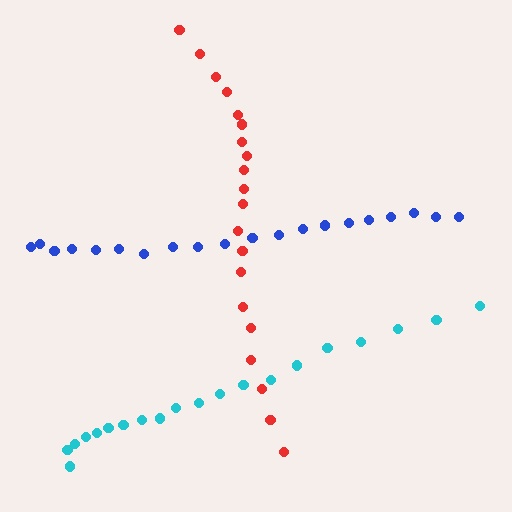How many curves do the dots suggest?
There are 3 distinct paths.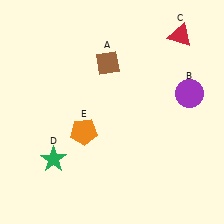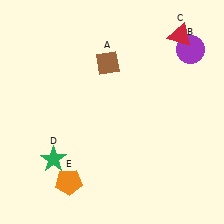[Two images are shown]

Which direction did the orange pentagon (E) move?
The orange pentagon (E) moved down.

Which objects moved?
The objects that moved are: the purple circle (B), the orange pentagon (E).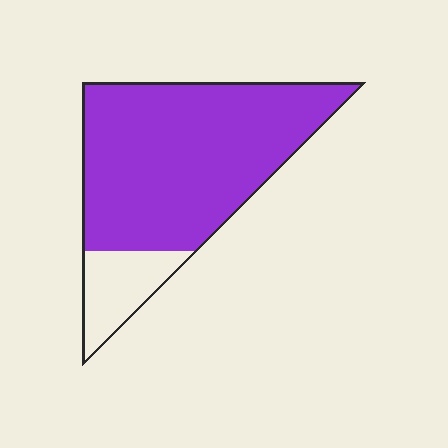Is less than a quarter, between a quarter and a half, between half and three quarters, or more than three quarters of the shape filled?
More than three quarters.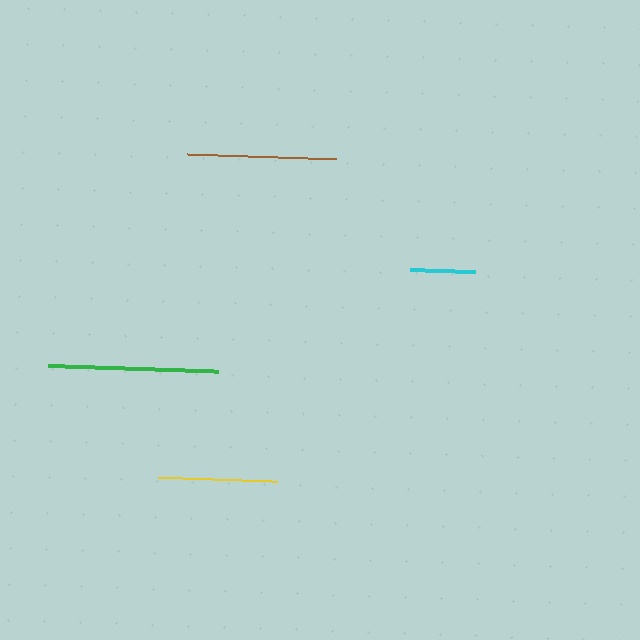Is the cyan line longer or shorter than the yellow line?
The yellow line is longer than the cyan line.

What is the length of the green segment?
The green segment is approximately 170 pixels long.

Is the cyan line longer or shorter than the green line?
The green line is longer than the cyan line.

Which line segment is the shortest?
The cyan line is the shortest at approximately 65 pixels.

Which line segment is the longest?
The green line is the longest at approximately 170 pixels.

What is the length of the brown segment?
The brown segment is approximately 149 pixels long.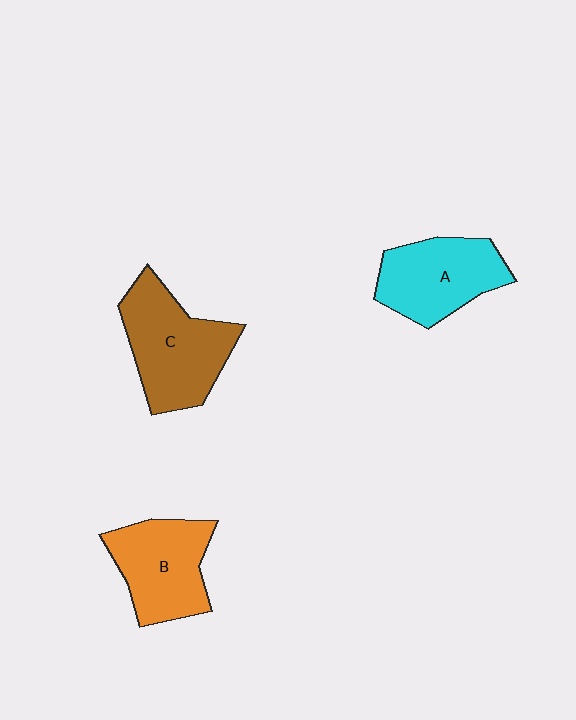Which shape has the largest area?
Shape C (brown).